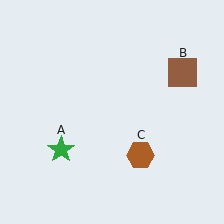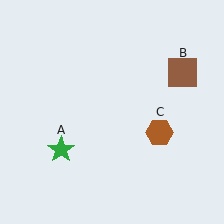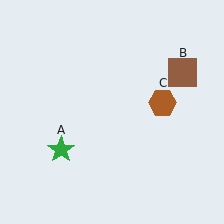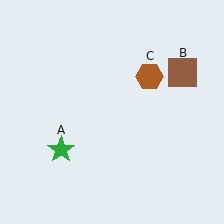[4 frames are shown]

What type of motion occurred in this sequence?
The brown hexagon (object C) rotated counterclockwise around the center of the scene.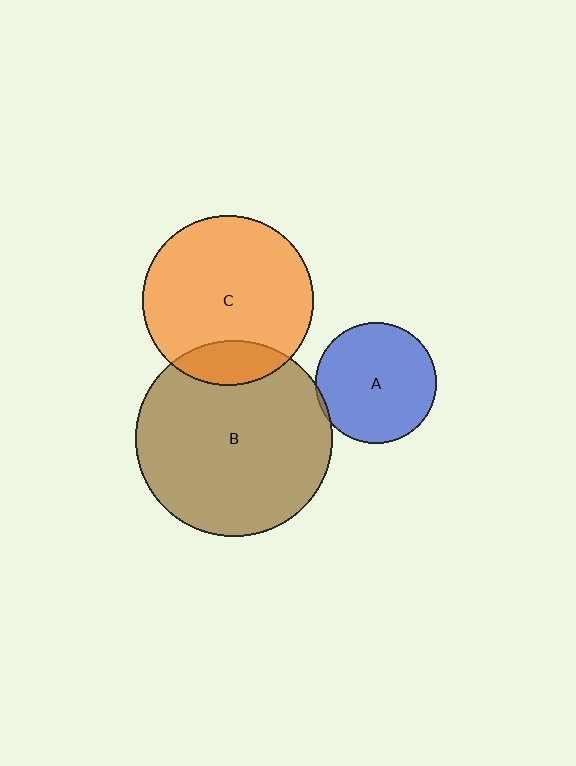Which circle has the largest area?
Circle B (brown).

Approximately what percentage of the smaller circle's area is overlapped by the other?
Approximately 15%.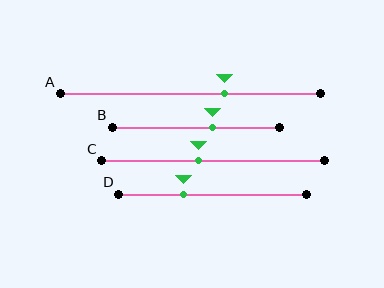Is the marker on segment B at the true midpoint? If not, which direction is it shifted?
No, the marker on segment B is shifted to the right by about 10% of the segment length.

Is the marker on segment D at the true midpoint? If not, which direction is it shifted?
No, the marker on segment D is shifted to the left by about 15% of the segment length.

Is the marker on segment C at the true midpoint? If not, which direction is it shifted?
No, the marker on segment C is shifted to the left by about 7% of the segment length.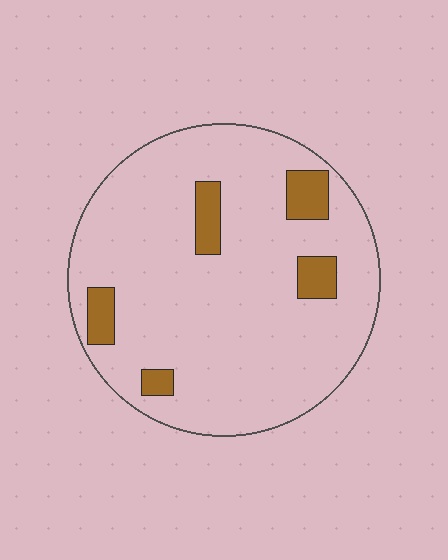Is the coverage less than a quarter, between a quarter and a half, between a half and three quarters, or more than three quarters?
Less than a quarter.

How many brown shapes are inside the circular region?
5.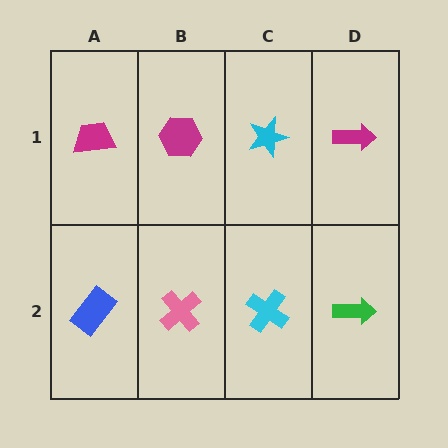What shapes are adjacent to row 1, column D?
A green arrow (row 2, column D), a cyan star (row 1, column C).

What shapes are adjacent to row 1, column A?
A blue rectangle (row 2, column A), a magenta hexagon (row 1, column B).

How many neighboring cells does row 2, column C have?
3.